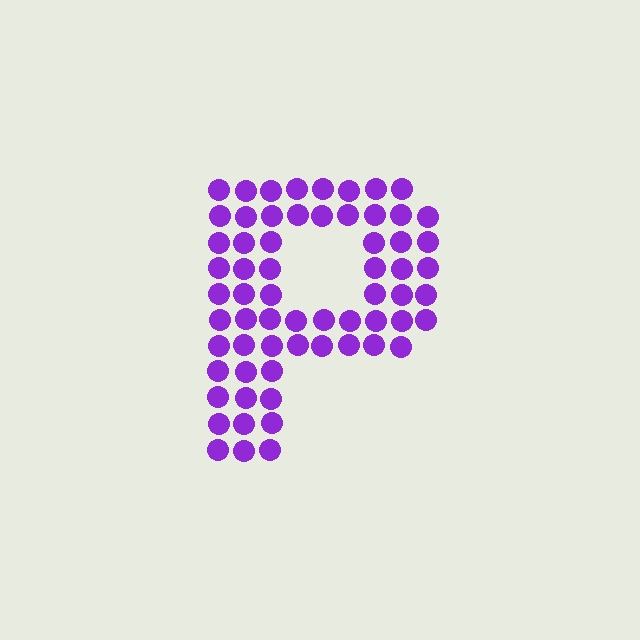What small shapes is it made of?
It is made of small circles.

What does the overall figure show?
The overall figure shows the letter P.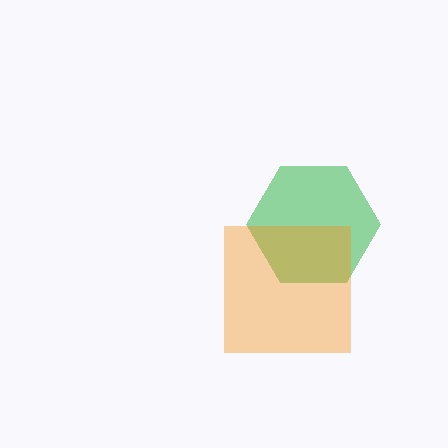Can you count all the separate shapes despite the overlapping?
Yes, there are 2 separate shapes.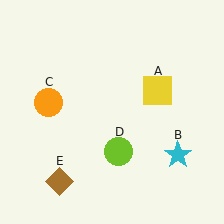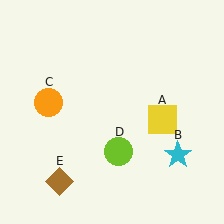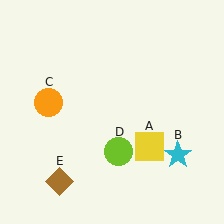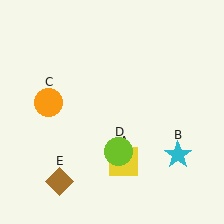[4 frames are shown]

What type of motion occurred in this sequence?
The yellow square (object A) rotated clockwise around the center of the scene.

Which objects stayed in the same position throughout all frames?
Cyan star (object B) and orange circle (object C) and lime circle (object D) and brown diamond (object E) remained stationary.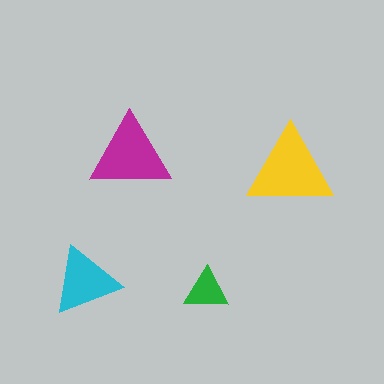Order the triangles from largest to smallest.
the yellow one, the magenta one, the cyan one, the green one.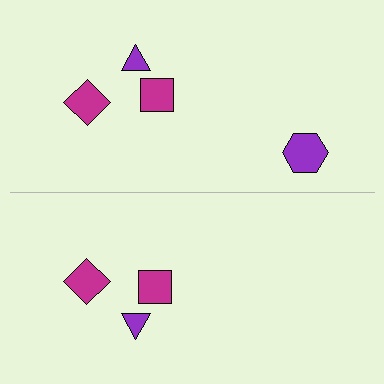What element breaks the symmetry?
A purple hexagon is missing from the bottom side.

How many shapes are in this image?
There are 7 shapes in this image.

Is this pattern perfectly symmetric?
No, the pattern is not perfectly symmetric. A purple hexagon is missing from the bottom side.